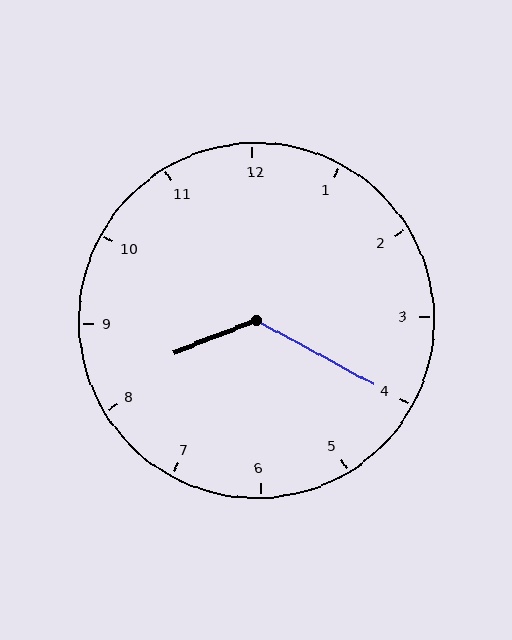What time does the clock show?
8:20.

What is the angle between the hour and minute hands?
Approximately 130 degrees.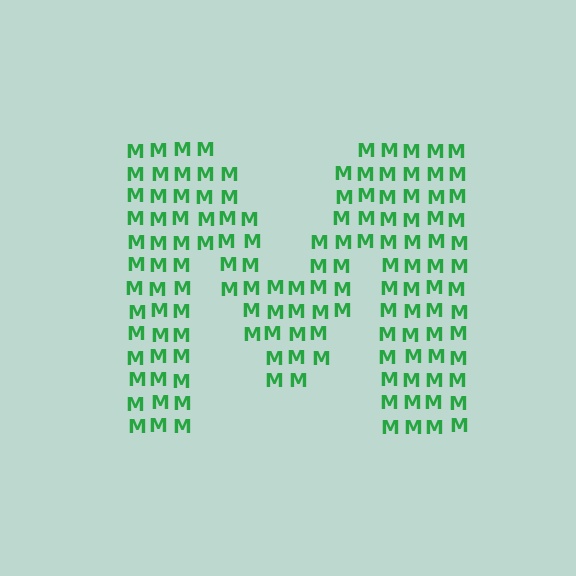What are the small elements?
The small elements are letter M's.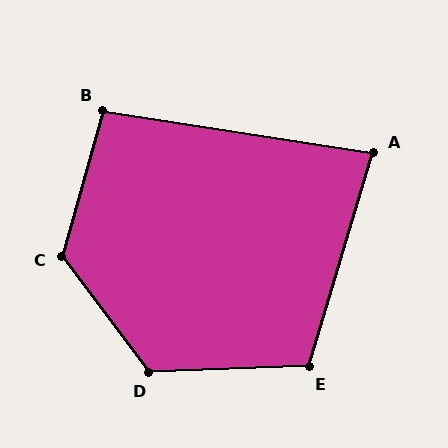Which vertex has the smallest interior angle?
A, at approximately 82 degrees.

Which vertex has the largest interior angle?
C, at approximately 127 degrees.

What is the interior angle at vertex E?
Approximately 109 degrees (obtuse).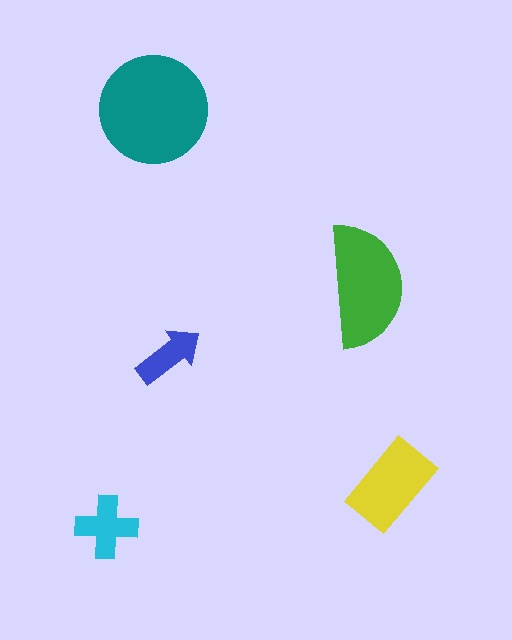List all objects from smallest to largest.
The blue arrow, the cyan cross, the yellow rectangle, the green semicircle, the teal circle.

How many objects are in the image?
There are 5 objects in the image.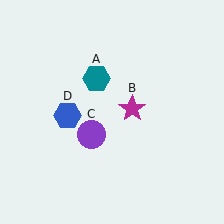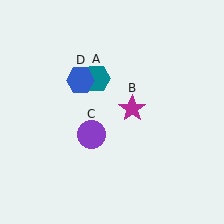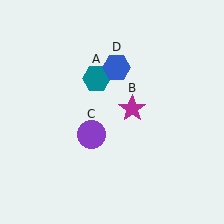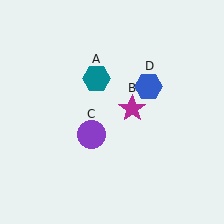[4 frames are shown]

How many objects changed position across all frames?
1 object changed position: blue hexagon (object D).